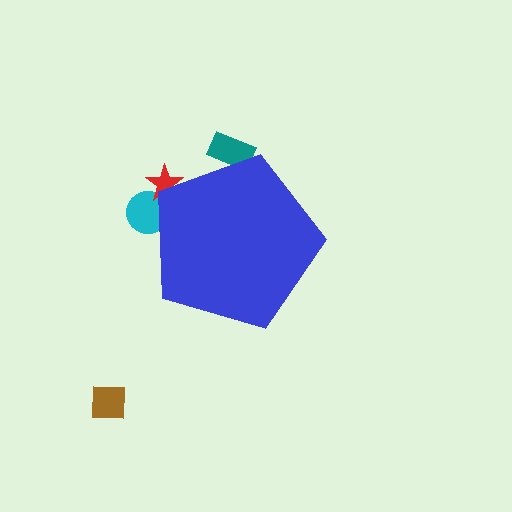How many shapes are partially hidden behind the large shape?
3 shapes are partially hidden.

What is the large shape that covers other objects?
A blue pentagon.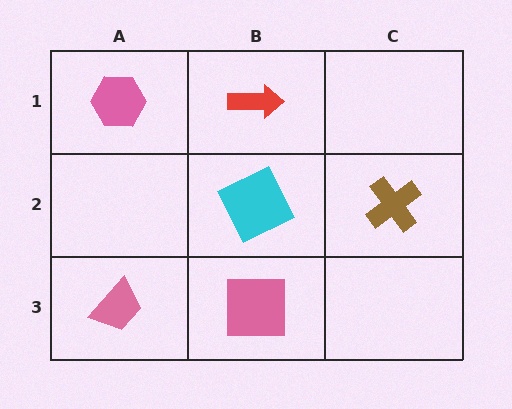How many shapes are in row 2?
2 shapes.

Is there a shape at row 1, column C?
No, that cell is empty.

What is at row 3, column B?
A pink square.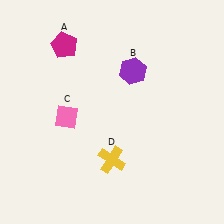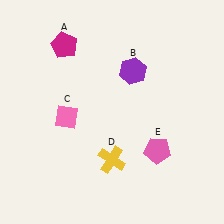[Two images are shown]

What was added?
A pink pentagon (E) was added in Image 2.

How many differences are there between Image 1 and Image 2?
There is 1 difference between the two images.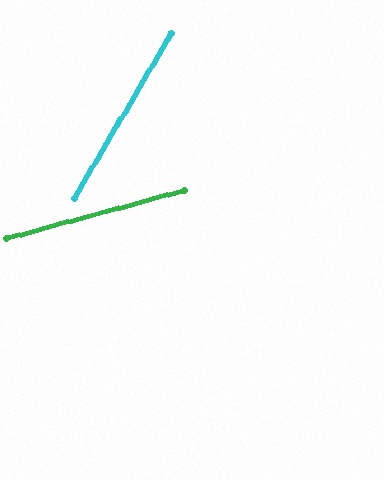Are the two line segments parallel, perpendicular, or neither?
Neither parallel nor perpendicular — they differ by about 44°.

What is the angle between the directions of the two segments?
Approximately 44 degrees.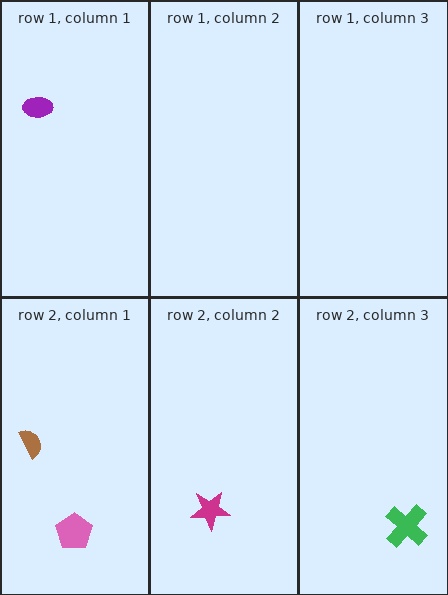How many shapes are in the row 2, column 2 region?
1.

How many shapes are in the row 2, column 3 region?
1.